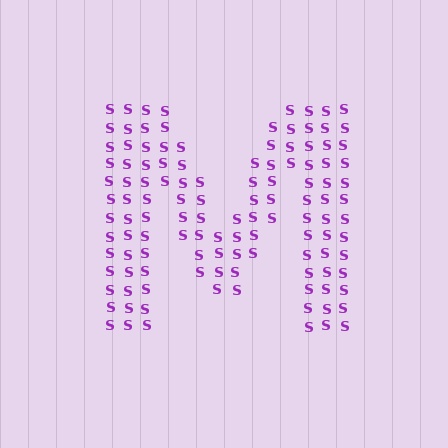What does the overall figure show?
The overall figure shows the letter M.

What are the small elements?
The small elements are letter S's.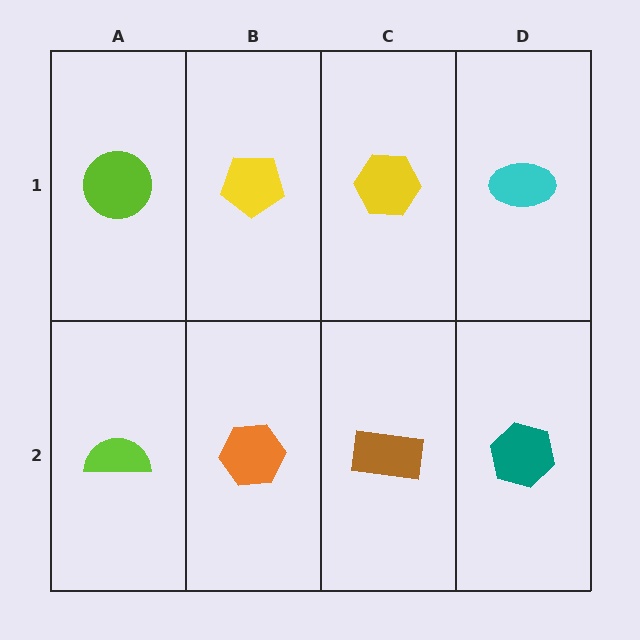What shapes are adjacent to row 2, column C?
A yellow hexagon (row 1, column C), an orange hexagon (row 2, column B), a teal hexagon (row 2, column D).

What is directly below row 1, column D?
A teal hexagon.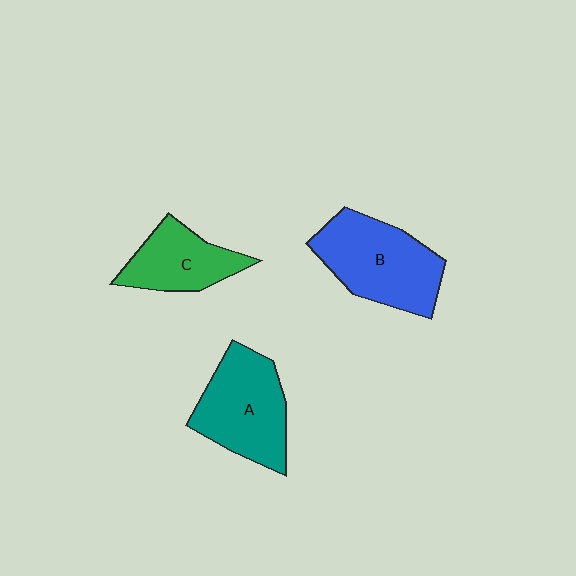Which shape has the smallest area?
Shape C (green).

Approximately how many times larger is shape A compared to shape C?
Approximately 1.4 times.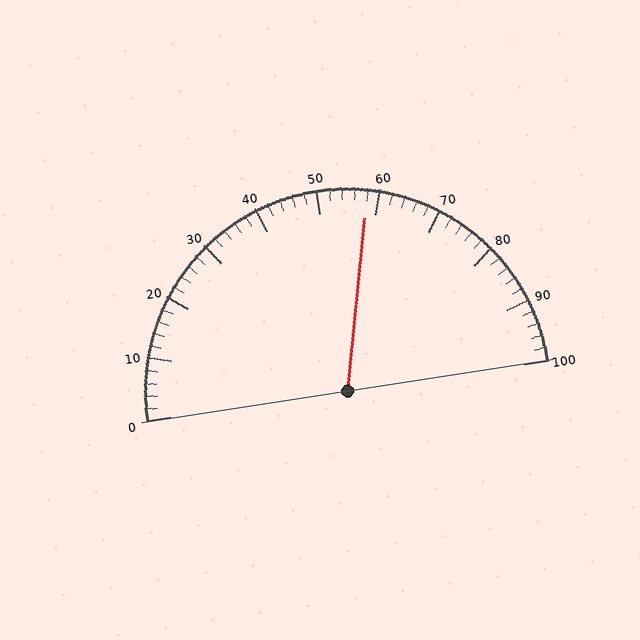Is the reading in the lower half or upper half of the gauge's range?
The reading is in the upper half of the range (0 to 100).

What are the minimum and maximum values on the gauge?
The gauge ranges from 0 to 100.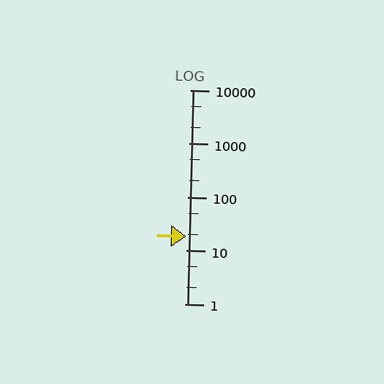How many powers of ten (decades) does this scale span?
The scale spans 4 decades, from 1 to 10000.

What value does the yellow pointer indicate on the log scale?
The pointer indicates approximately 18.